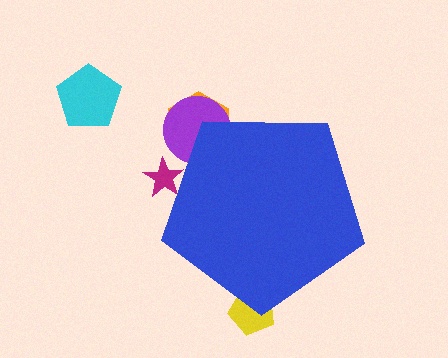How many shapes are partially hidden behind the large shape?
4 shapes are partially hidden.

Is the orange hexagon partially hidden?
Yes, the orange hexagon is partially hidden behind the blue pentagon.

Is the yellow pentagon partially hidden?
Yes, the yellow pentagon is partially hidden behind the blue pentagon.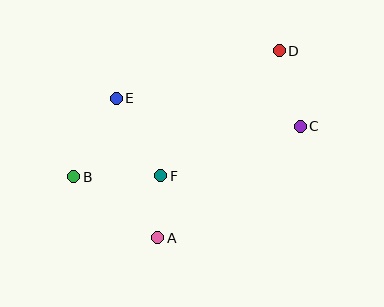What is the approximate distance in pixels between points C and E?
The distance between C and E is approximately 186 pixels.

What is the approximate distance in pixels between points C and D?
The distance between C and D is approximately 78 pixels.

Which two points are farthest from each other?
Points B and D are farthest from each other.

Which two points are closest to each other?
Points A and F are closest to each other.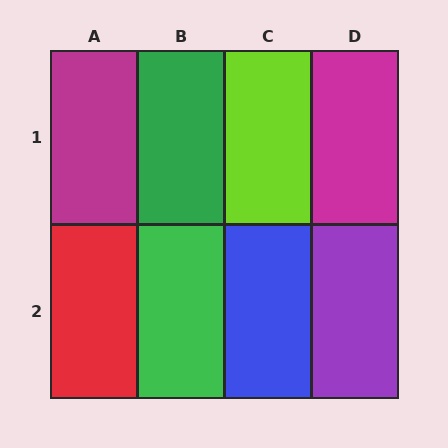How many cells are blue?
1 cell is blue.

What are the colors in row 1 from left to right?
Magenta, green, lime, magenta.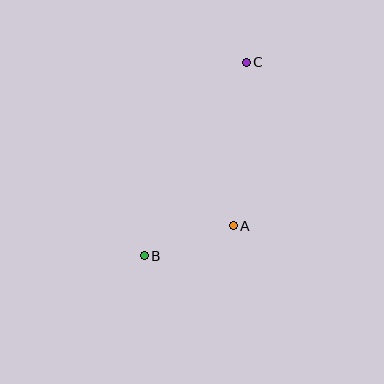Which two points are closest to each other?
Points A and B are closest to each other.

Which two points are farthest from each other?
Points B and C are farthest from each other.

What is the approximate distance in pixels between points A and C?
The distance between A and C is approximately 164 pixels.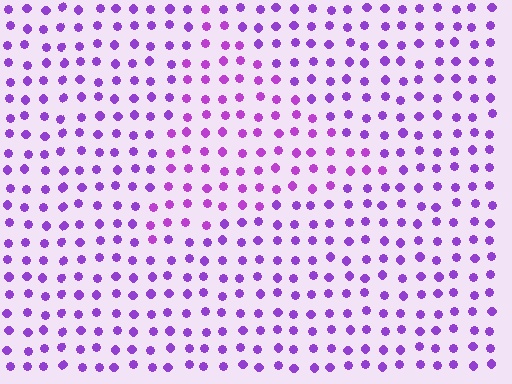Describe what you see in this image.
The image is filled with small purple elements in a uniform arrangement. A triangle-shaped region is visible where the elements are tinted to a slightly different hue, forming a subtle color boundary.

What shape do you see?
I see a triangle.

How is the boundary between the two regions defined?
The boundary is defined purely by a slight shift in hue (about 17 degrees). Spacing, size, and orientation are identical on both sides.